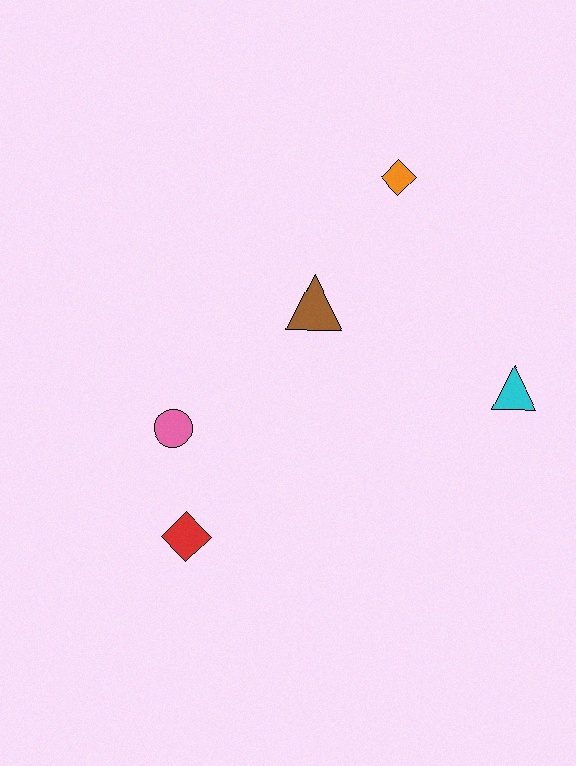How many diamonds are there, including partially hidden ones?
There are 2 diamonds.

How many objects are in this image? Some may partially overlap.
There are 5 objects.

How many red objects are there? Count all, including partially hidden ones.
There is 1 red object.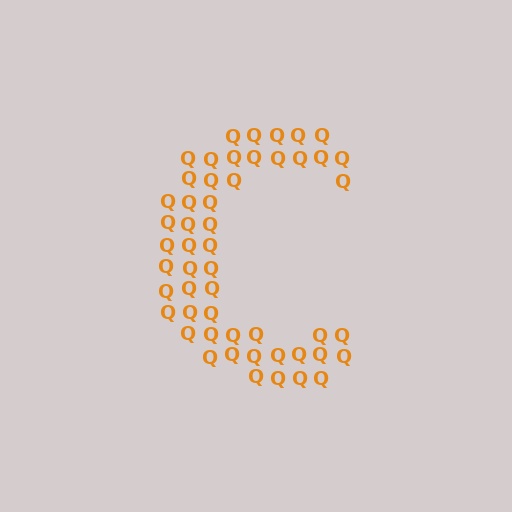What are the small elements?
The small elements are letter Q's.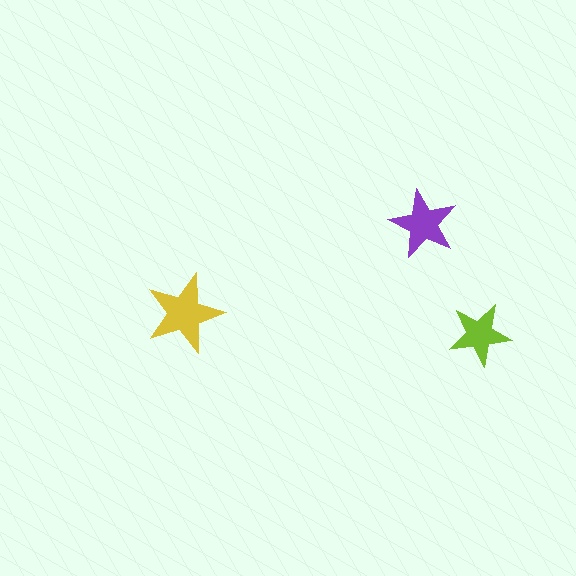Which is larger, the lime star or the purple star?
The purple one.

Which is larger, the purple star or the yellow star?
The yellow one.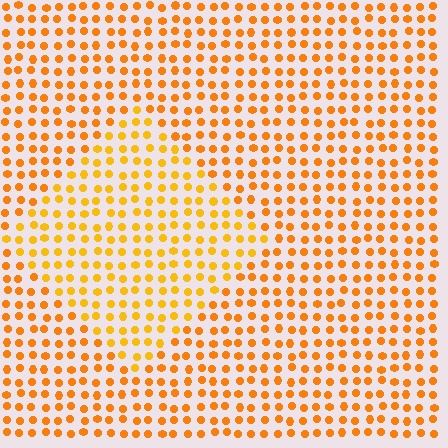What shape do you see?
I see a diamond.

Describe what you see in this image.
The image is filled with small orange elements in a uniform arrangement. A diamond-shaped region is visible where the elements are tinted to a slightly different hue, forming a subtle color boundary.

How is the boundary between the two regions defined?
The boundary is defined purely by a slight shift in hue (about 16 degrees). Spacing, size, and orientation are identical on both sides.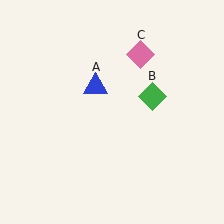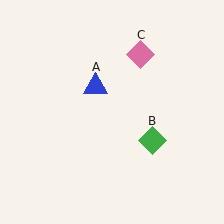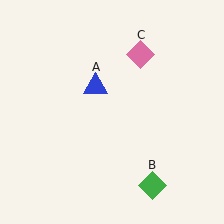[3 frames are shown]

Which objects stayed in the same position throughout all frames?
Blue triangle (object A) and pink diamond (object C) remained stationary.